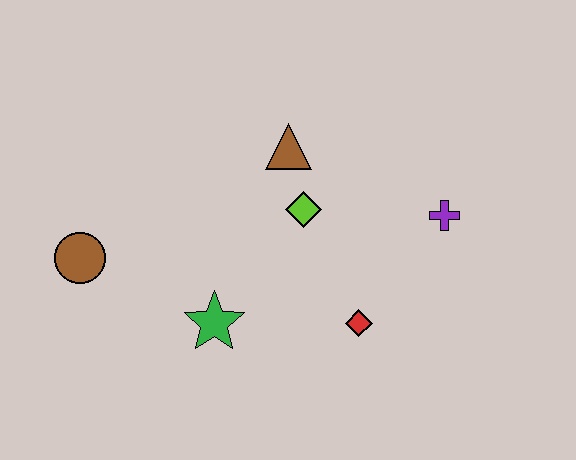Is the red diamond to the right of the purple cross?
No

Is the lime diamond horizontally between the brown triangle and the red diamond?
Yes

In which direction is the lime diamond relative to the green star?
The lime diamond is above the green star.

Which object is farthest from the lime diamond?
The brown circle is farthest from the lime diamond.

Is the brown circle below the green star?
No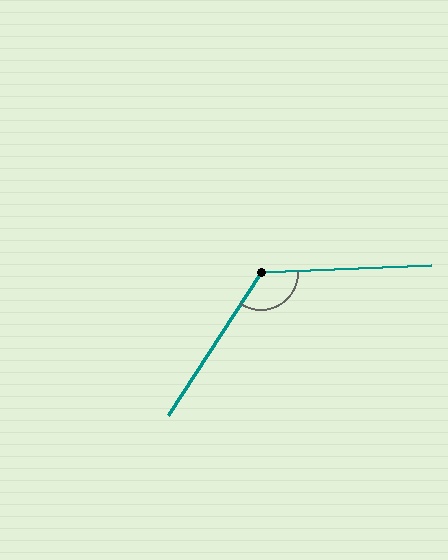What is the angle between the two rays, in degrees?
Approximately 125 degrees.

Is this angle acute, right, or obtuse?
It is obtuse.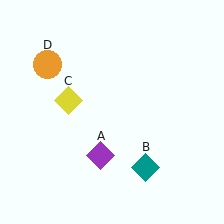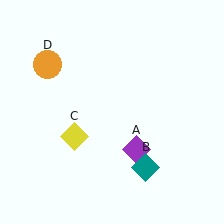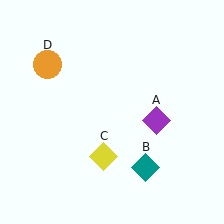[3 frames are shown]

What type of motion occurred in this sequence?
The purple diamond (object A), yellow diamond (object C) rotated counterclockwise around the center of the scene.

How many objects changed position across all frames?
2 objects changed position: purple diamond (object A), yellow diamond (object C).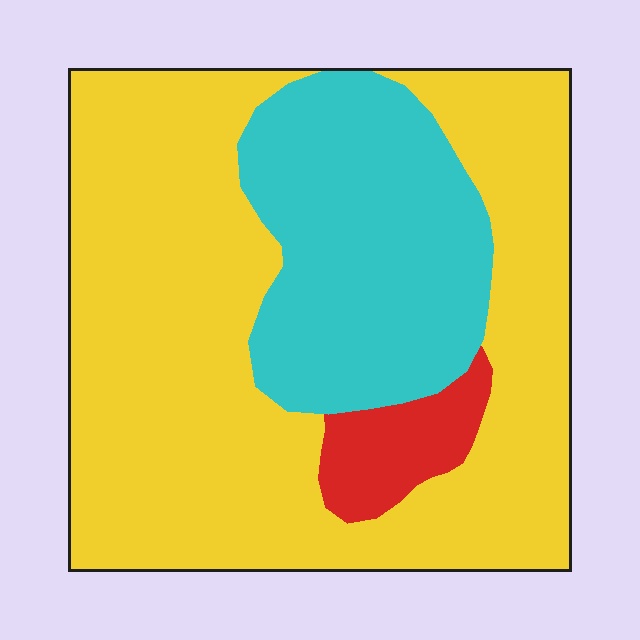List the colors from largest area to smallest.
From largest to smallest: yellow, cyan, red.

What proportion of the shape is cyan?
Cyan covers about 25% of the shape.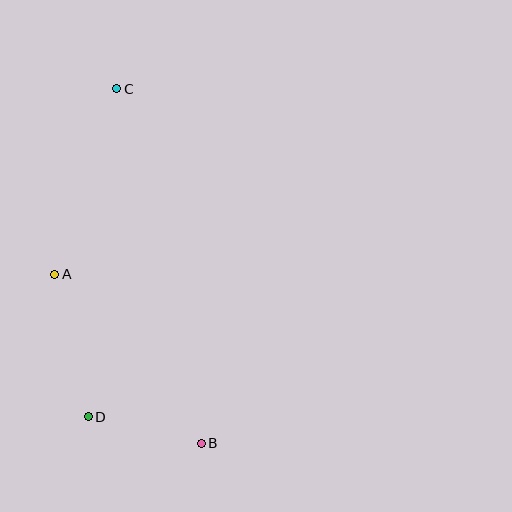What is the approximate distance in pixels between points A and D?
The distance between A and D is approximately 146 pixels.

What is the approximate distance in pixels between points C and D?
The distance between C and D is approximately 329 pixels.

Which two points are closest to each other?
Points B and D are closest to each other.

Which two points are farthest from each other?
Points B and C are farthest from each other.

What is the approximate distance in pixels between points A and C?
The distance between A and C is approximately 196 pixels.